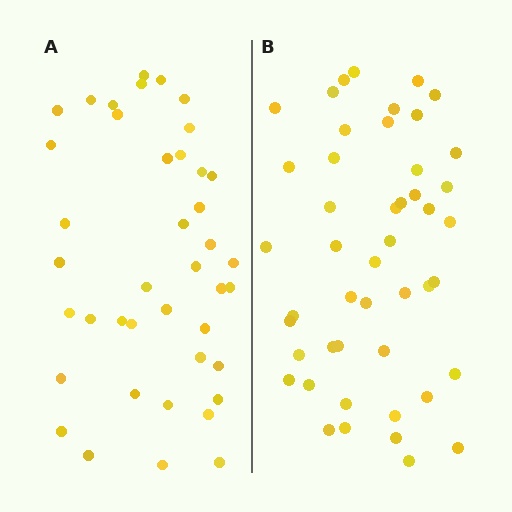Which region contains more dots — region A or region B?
Region B (the right region) has more dots.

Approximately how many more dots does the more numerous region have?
Region B has about 6 more dots than region A.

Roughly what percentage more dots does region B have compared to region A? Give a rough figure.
About 15% more.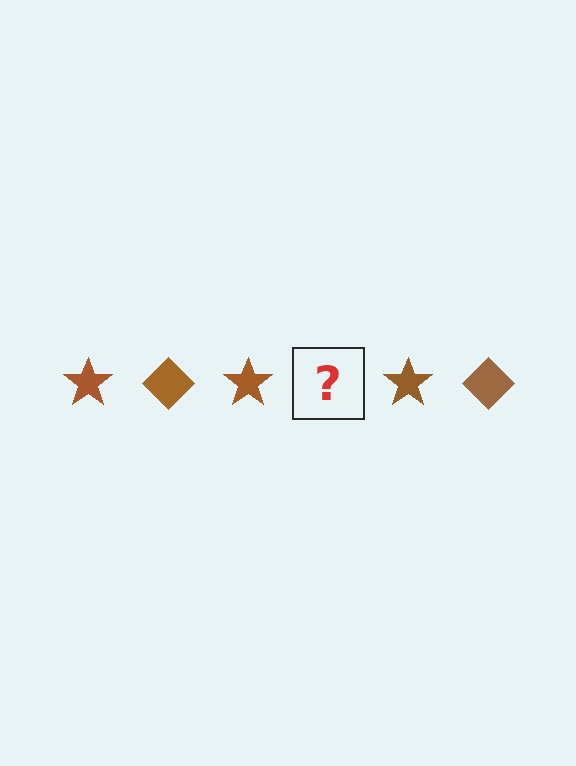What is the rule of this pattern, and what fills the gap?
The rule is that the pattern cycles through star, diamond shapes in brown. The gap should be filled with a brown diamond.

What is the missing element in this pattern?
The missing element is a brown diamond.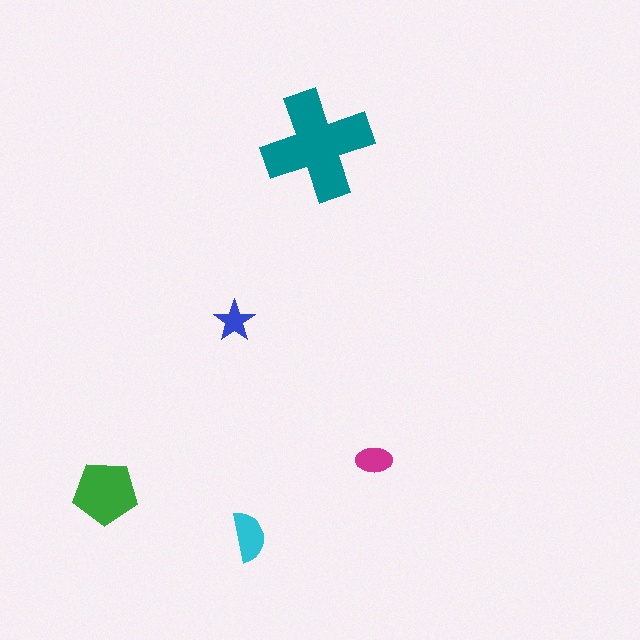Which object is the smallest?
The blue star.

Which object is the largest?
The teal cross.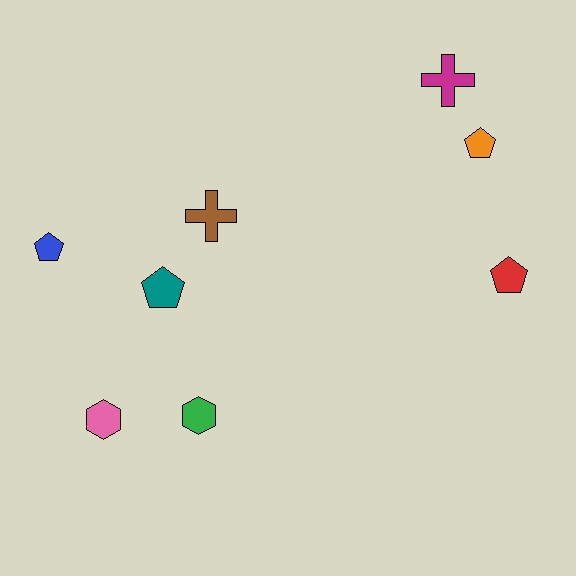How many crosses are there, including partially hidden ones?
There are 2 crosses.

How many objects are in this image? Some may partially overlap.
There are 8 objects.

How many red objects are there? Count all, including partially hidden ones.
There is 1 red object.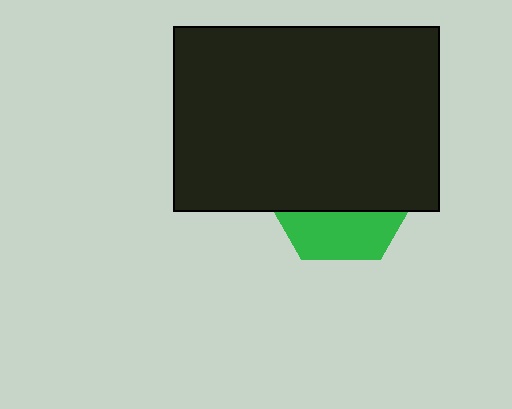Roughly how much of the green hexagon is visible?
A small part of it is visible (roughly 32%).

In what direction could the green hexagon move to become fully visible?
The green hexagon could move down. That would shift it out from behind the black rectangle entirely.